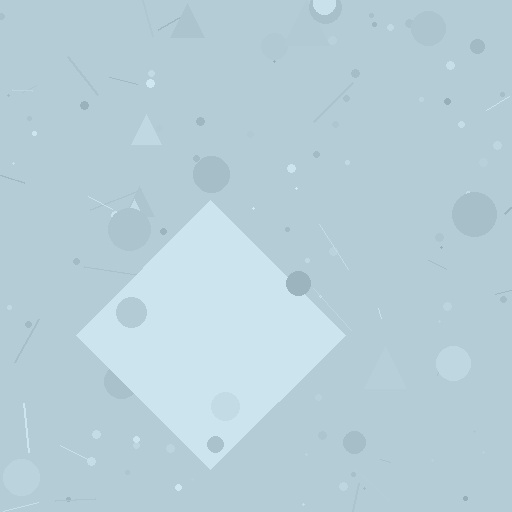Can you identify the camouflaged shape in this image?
The camouflaged shape is a diamond.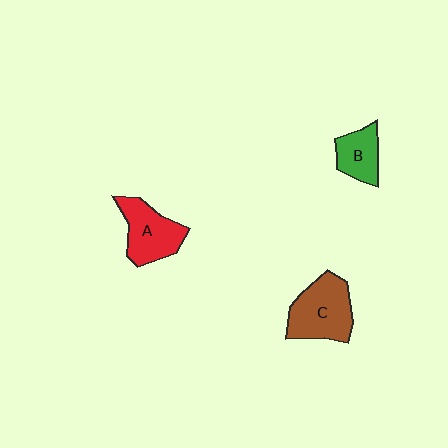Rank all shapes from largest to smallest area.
From largest to smallest: C (brown), A (red), B (green).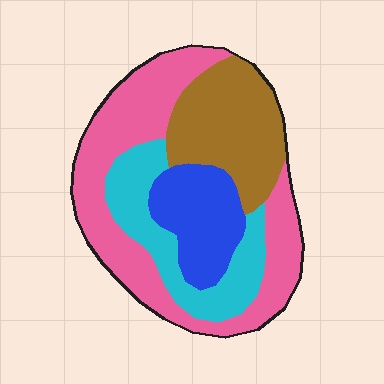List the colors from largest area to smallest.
From largest to smallest: pink, brown, cyan, blue.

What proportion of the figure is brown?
Brown takes up less than a quarter of the figure.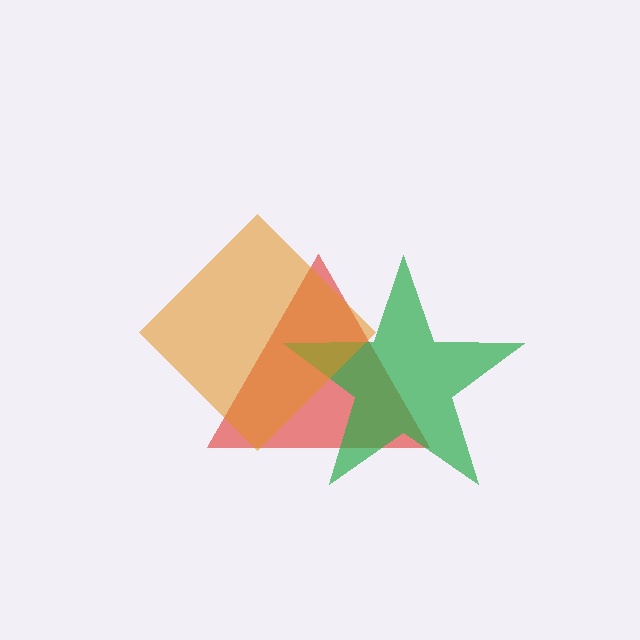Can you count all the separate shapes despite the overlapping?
Yes, there are 3 separate shapes.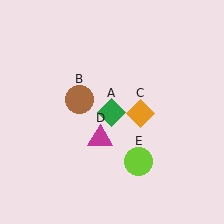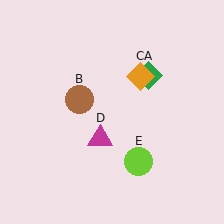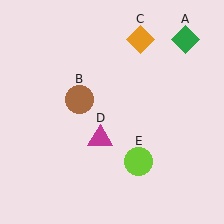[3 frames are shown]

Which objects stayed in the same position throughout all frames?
Brown circle (object B) and magenta triangle (object D) and lime circle (object E) remained stationary.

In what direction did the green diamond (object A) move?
The green diamond (object A) moved up and to the right.